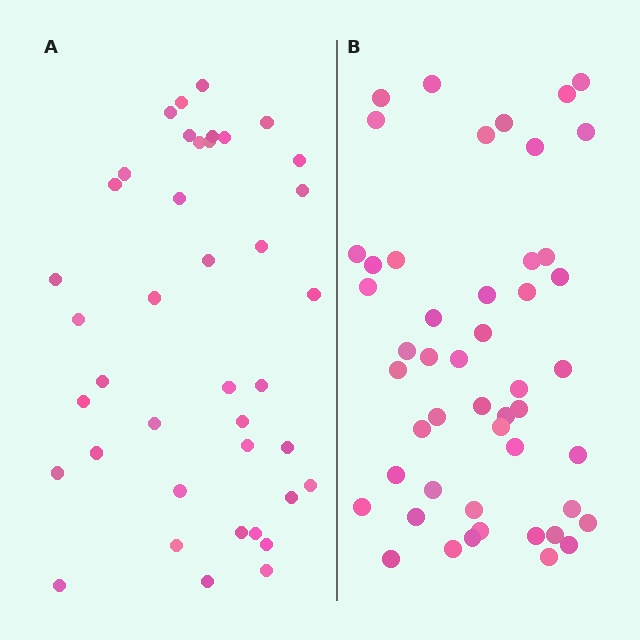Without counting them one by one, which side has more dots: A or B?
Region B (the right region) has more dots.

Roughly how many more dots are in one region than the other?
Region B has roughly 8 or so more dots than region A.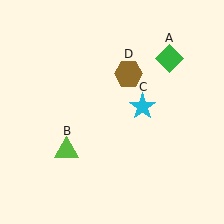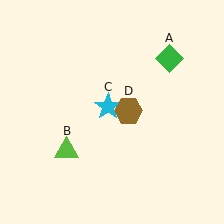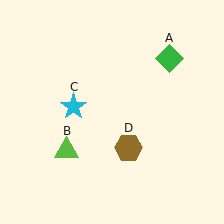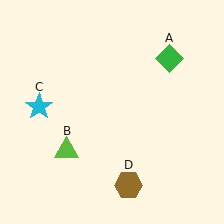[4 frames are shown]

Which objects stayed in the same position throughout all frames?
Green diamond (object A) and lime triangle (object B) remained stationary.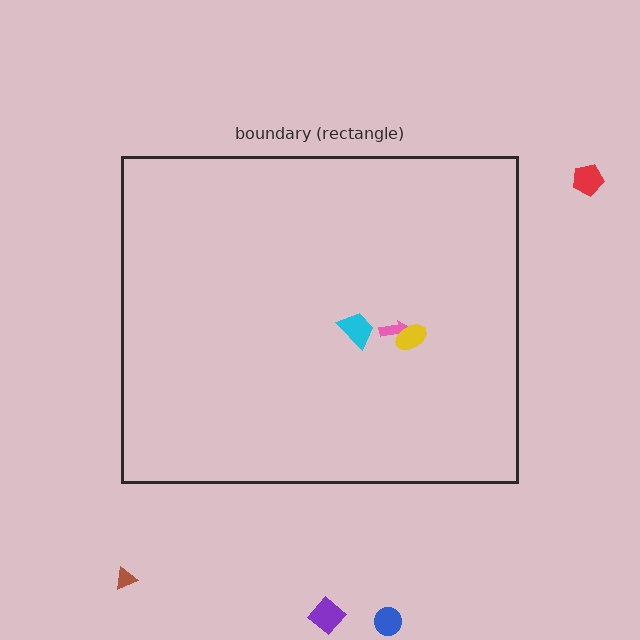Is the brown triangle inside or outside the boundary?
Outside.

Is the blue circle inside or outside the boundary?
Outside.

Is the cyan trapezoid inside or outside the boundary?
Inside.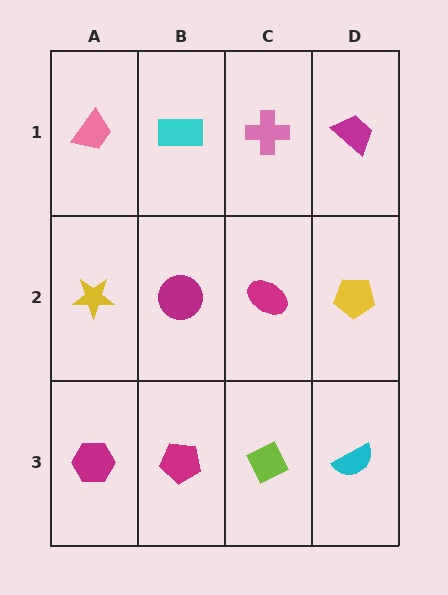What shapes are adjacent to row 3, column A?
A yellow star (row 2, column A), a magenta pentagon (row 3, column B).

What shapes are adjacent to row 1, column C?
A magenta ellipse (row 2, column C), a cyan rectangle (row 1, column B), a magenta trapezoid (row 1, column D).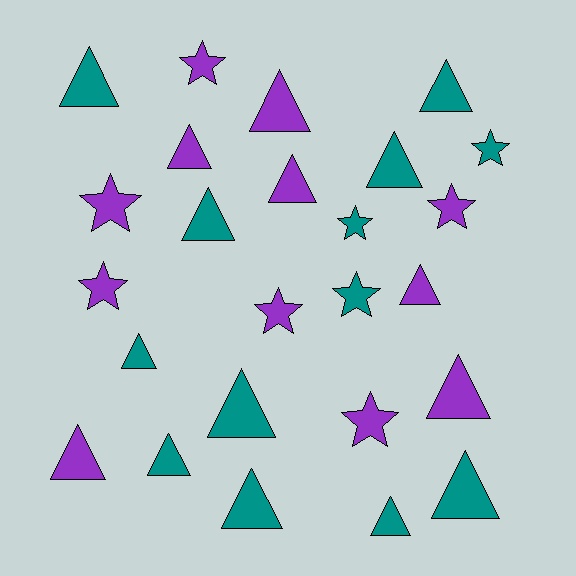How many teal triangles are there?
There are 10 teal triangles.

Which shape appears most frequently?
Triangle, with 16 objects.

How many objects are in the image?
There are 25 objects.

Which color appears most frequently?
Teal, with 13 objects.